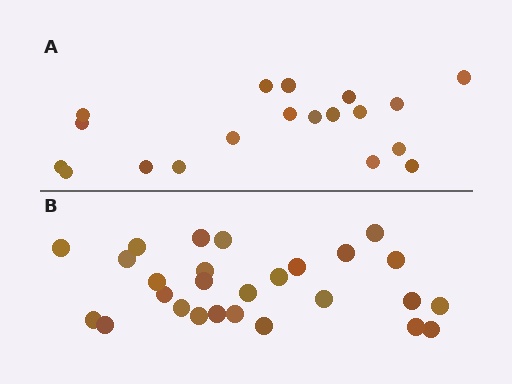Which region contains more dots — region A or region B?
Region B (the bottom region) has more dots.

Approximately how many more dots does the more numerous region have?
Region B has roughly 8 or so more dots than region A.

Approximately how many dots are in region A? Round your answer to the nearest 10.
About 20 dots. (The exact count is 19, which rounds to 20.)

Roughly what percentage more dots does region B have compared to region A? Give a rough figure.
About 40% more.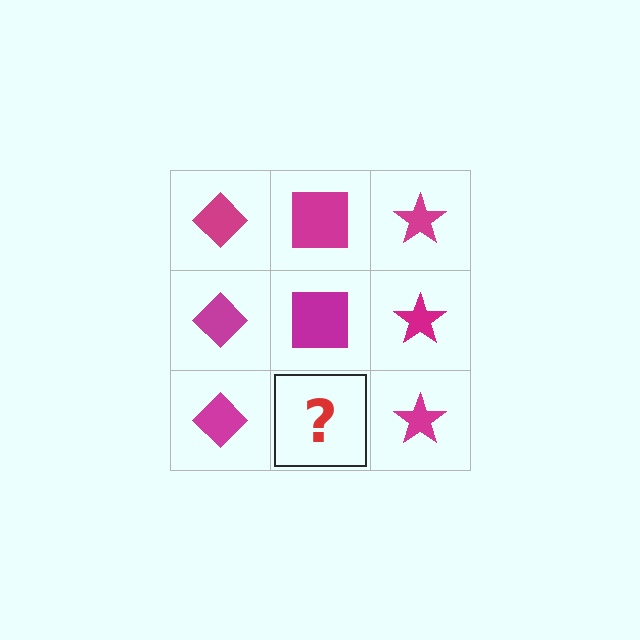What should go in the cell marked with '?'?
The missing cell should contain a magenta square.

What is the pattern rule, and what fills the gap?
The rule is that each column has a consistent shape. The gap should be filled with a magenta square.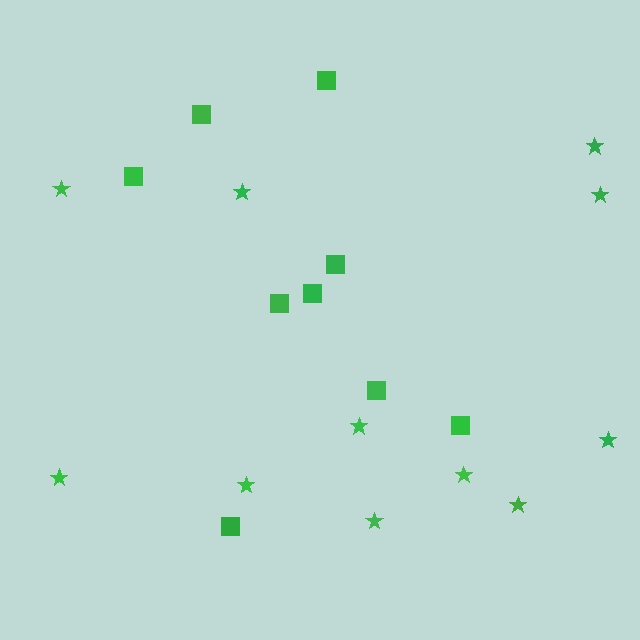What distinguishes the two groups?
There are 2 groups: one group of squares (9) and one group of stars (11).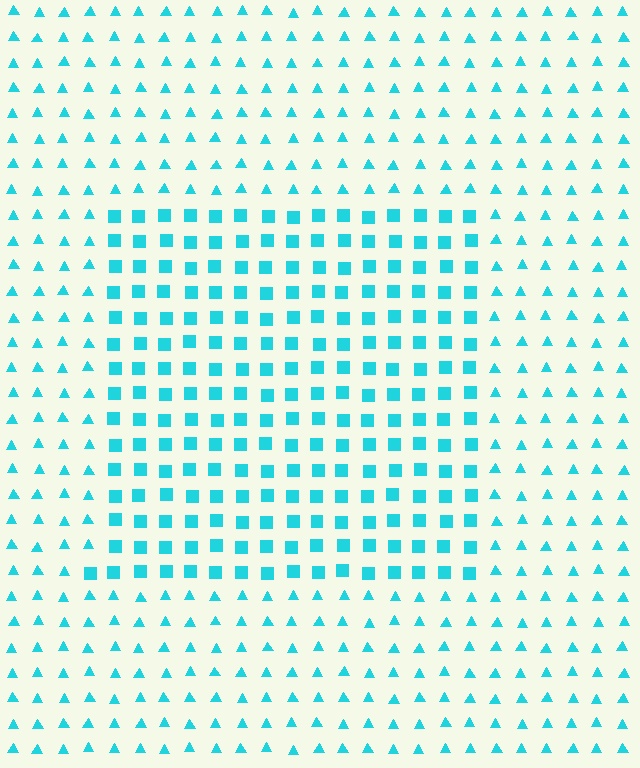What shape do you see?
I see a rectangle.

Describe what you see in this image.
The image is filled with small cyan elements arranged in a uniform grid. A rectangle-shaped region contains squares, while the surrounding area contains triangles. The boundary is defined purely by the change in element shape.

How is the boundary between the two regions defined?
The boundary is defined by a change in element shape: squares inside vs. triangles outside. All elements share the same color and spacing.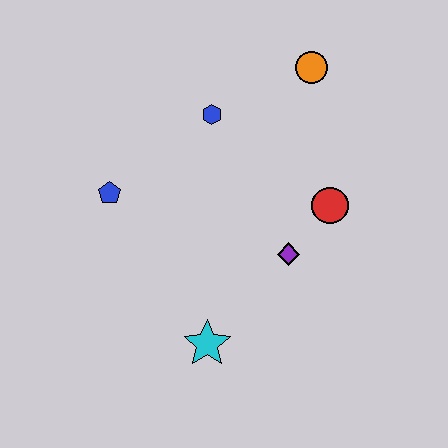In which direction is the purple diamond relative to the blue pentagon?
The purple diamond is to the right of the blue pentagon.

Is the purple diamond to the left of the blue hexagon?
No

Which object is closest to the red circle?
The purple diamond is closest to the red circle.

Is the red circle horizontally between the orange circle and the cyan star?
No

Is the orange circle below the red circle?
No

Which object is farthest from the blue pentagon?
The orange circle is farthest from the blue pentagon.